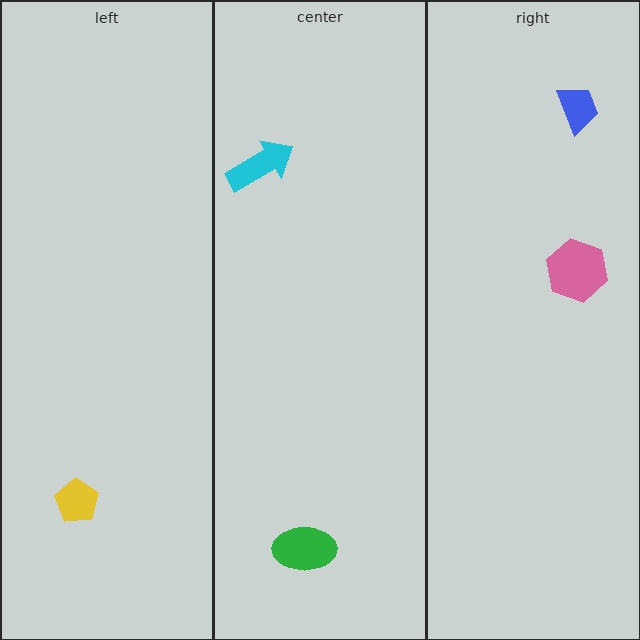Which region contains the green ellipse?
The center region.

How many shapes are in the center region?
2.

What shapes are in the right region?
The blue trapezoid, the pink hexagon.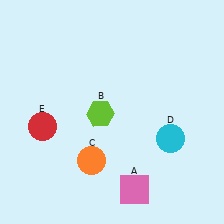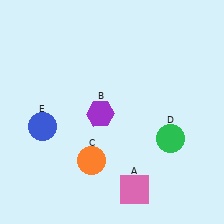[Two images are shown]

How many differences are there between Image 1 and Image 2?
There are 3 differences between the two images.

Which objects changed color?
B changed from lime to purple. D changed from cyan to green. E changed from red to blue.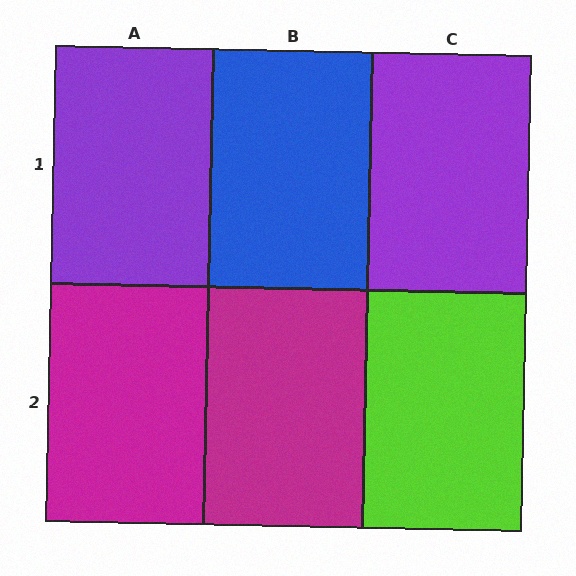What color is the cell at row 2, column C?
Lime.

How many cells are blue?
1 cell is blue.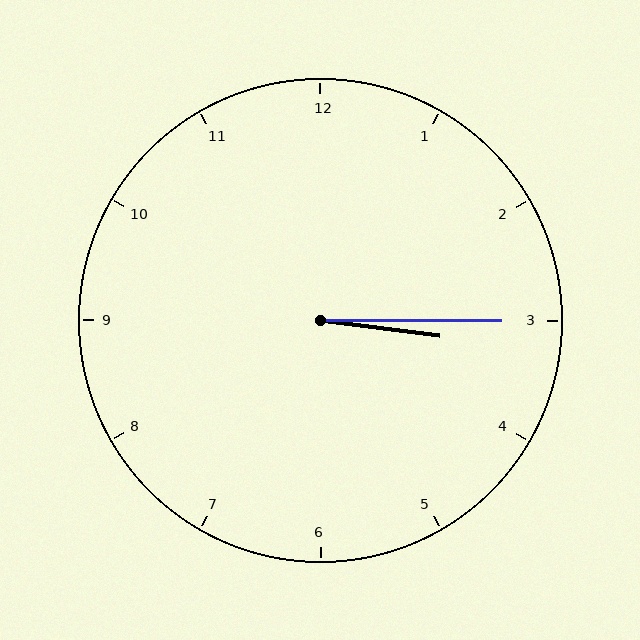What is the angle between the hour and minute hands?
Approximately 8 degrees.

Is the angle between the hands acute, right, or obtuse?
It is acute.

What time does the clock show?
3:15.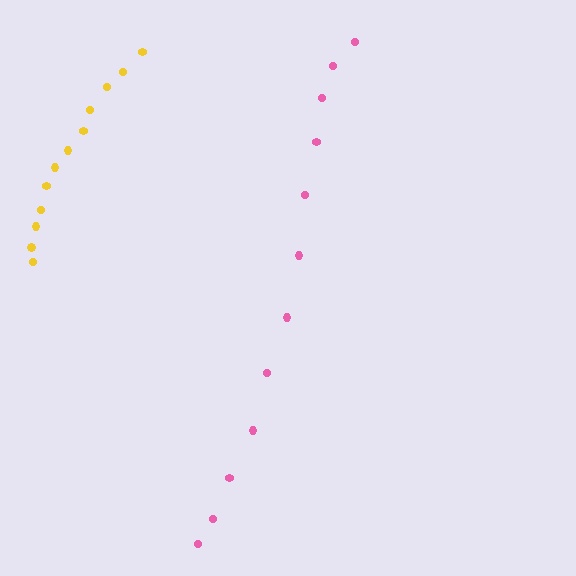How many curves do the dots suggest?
There are 2 distinct paths.